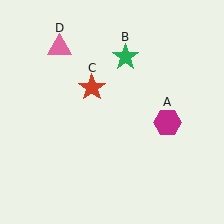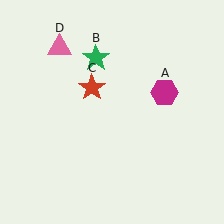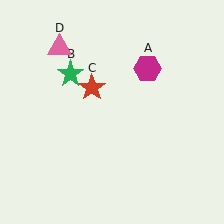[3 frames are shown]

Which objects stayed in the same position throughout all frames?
Red star (object C) and pink triangle (object D) remained stationary.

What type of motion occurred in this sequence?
The magenta hexagon (object A), green star (object B) rotated counterclockwise around the center of the scene.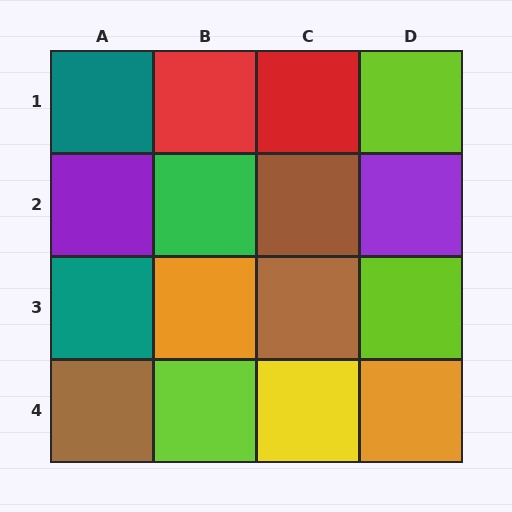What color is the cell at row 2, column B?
Green.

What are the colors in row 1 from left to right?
Teal, red, red, lime.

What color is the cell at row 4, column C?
Yellow.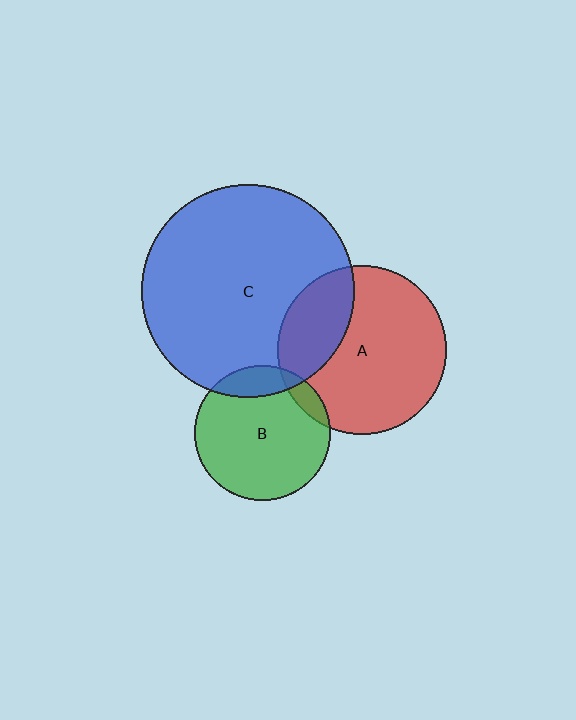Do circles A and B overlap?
Yes.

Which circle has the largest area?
Circle C (blue).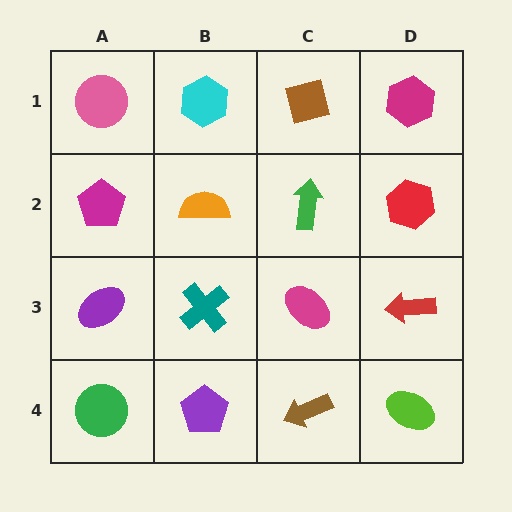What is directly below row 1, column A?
A magenta pentagon.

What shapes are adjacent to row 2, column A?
A pink circle (row 1, column A), a purple ellipse (row 3, column A), an orange semicircle (row 2, column B).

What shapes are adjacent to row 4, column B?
A teal cross (row 3, column B), a green circle (row 4, column A), a brown arrow (row 4, column C).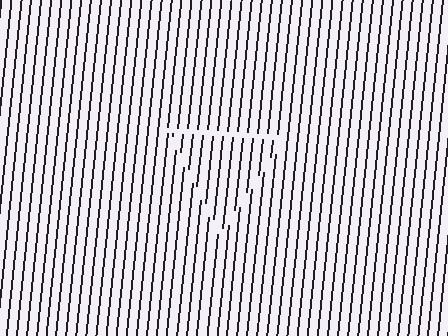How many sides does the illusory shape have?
3 sides — the line-ends trace a triangle.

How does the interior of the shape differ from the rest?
The interior of the shape contains the same grating, shifted by half a period — the contour is defined by the phase discontinuity where line-ends from the inner and outer gratings abut.